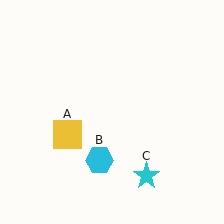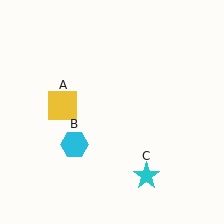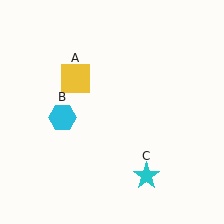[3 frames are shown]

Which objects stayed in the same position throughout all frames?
Cyan star (object C) remained stationary.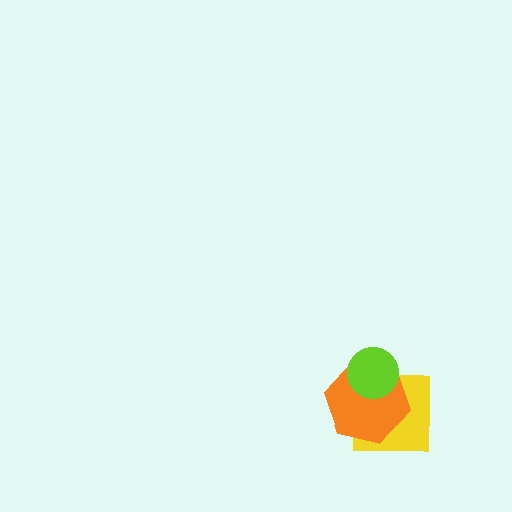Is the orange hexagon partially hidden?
Yes, it is partially covered by another shape.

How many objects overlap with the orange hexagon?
2 objects overlap with the orange hexagon.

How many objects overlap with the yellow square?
2 objects overlap with the yellow square.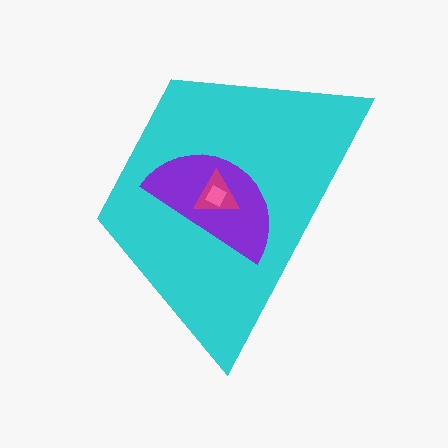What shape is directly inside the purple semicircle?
The magenta triangle.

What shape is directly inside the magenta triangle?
The pink diamond.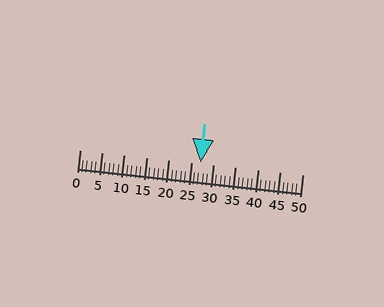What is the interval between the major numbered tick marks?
The major tick marks are spaced 5 units apart.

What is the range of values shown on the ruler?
The ruler shows values from 0 to 50.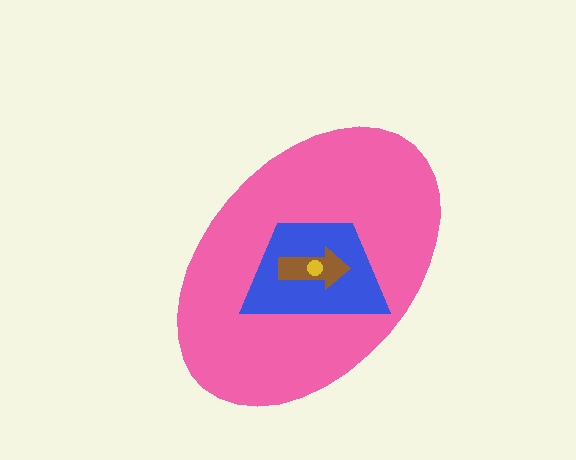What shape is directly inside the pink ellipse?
The blue trapezoid.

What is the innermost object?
The yellow circle.